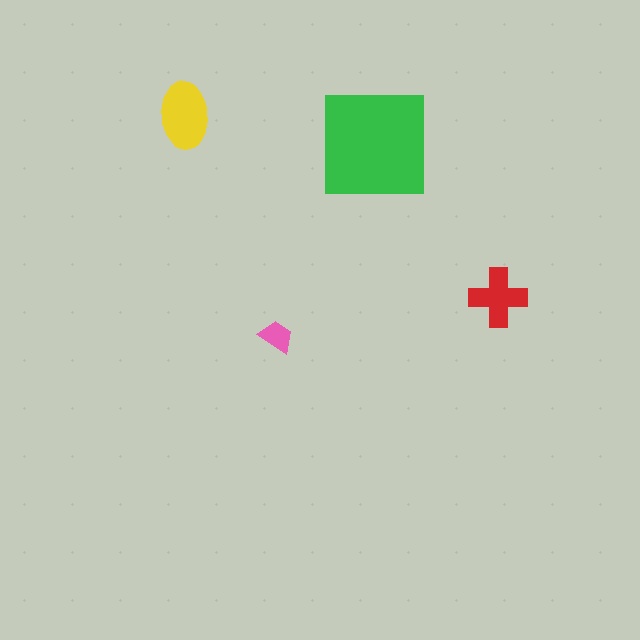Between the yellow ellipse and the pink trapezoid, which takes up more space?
The yellow ellipse.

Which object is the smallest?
The pink trapezoid.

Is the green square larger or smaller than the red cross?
Larger.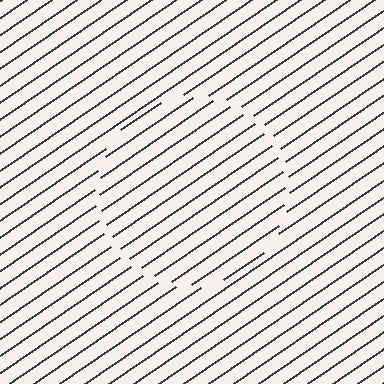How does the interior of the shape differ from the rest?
The interior of the shape contains the same grating, shifted by half a period — the contour is defined by the phase discontinuity where line-ends from the inner and outer gratings abut.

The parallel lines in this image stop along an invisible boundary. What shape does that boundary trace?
An illusory circle. The interior of the shape contains the same grating, shifted by half a period — the contour is defined by the phase discontinuity where line-ends from the inner and outer gratings abut.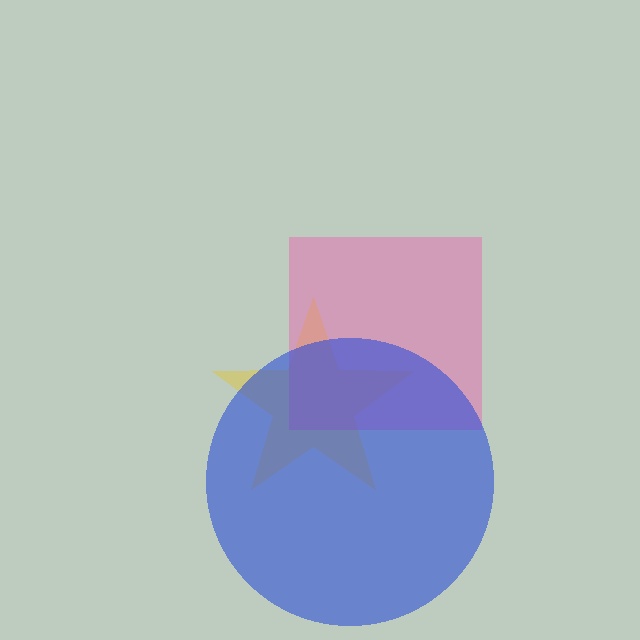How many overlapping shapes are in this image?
There are 3 overlapping shapes in the image.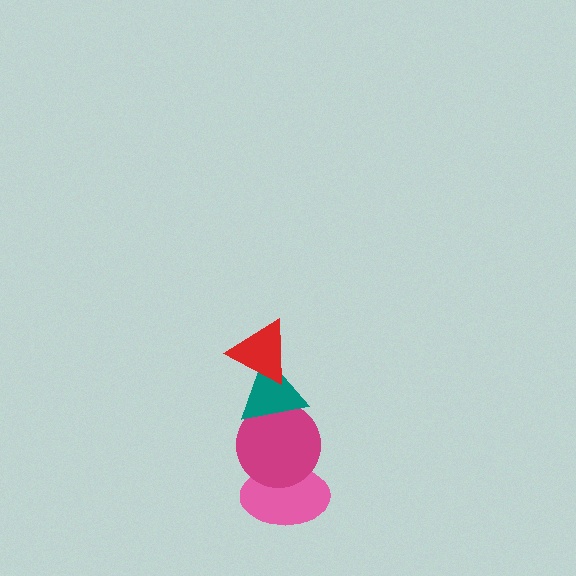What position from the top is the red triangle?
The red triangle is 1st from the top.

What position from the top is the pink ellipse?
The pink ellipse is 4th from the top.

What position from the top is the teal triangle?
The teal triangle is 2nd from the top.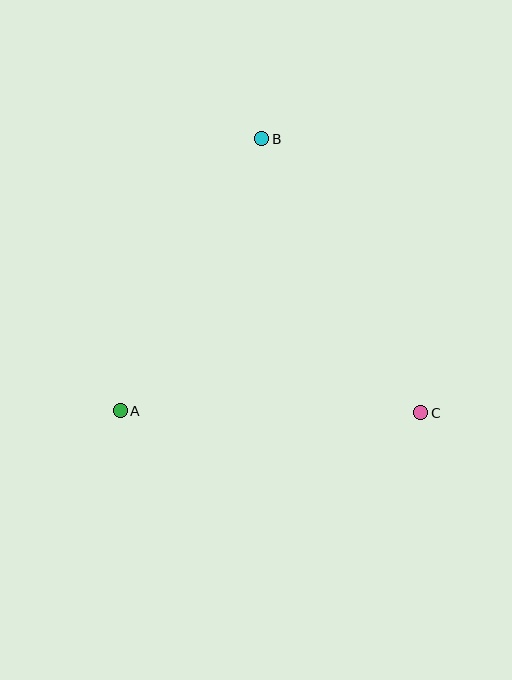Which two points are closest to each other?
Points A and C are closest to each other.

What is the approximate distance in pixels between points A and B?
The distance between A and B is approximately 307 pixels.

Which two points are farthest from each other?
Points B and C are farthest from each other.